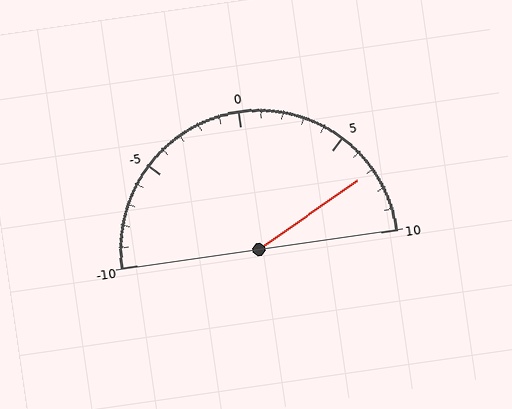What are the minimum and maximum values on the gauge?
The gauge ranges from -10 to 10.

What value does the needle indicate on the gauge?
The needle indicates approximately 7.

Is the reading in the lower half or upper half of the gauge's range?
The reading is in the upper half of the range (-10 to 10).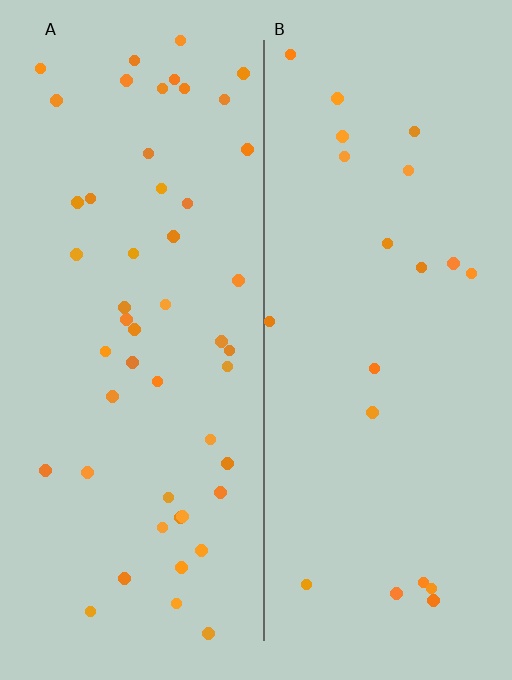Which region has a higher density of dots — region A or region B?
A (the left).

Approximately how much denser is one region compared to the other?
Approximately 2.4× — region A over region B.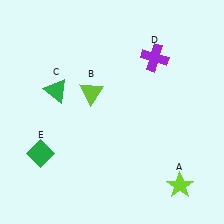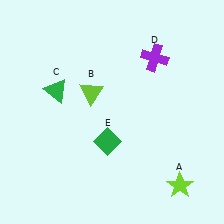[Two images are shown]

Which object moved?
The green diamond (E) moved right.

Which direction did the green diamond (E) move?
The green diamond (E) moved right.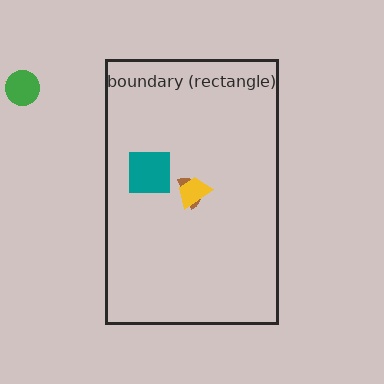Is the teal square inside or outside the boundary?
Inside.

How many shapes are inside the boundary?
3 inside, 2 outside.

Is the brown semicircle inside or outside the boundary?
Inside.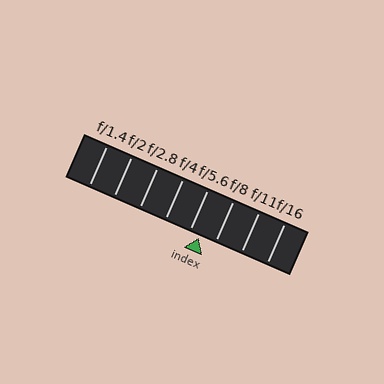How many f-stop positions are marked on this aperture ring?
There are 8 f-stop positions marked.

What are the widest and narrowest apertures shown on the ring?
The widest aperture shown is f/1.4 and the narrowest is f/16.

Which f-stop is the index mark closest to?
The index mark is closest to f/5.6.